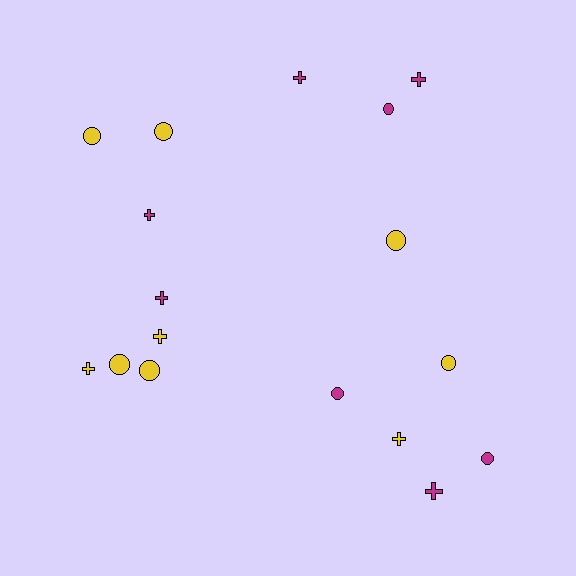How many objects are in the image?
There are 17 objects.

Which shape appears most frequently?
Circle, with 9 objects.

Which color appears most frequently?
Yellow, with 9 objects.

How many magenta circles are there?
There are 3 magenta circles.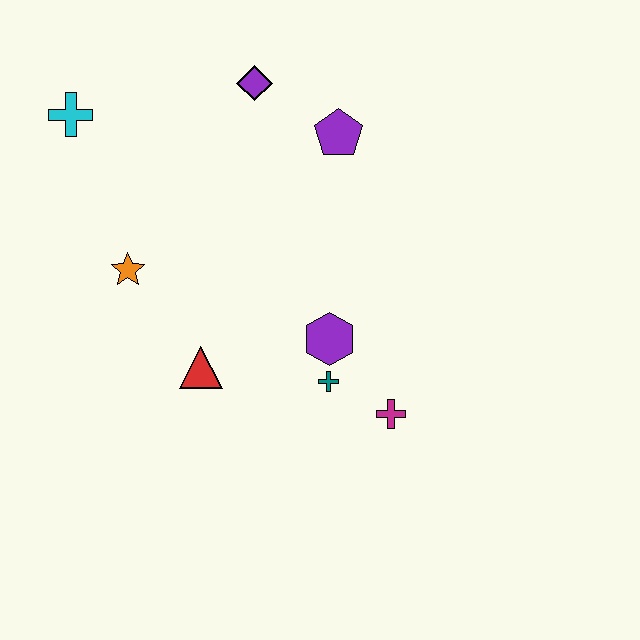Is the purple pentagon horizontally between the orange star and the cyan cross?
No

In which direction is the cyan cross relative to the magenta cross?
The cyan cross is to the left of the magenta cross.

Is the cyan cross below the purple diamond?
Yes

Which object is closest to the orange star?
The red triangle is closest to the orange star.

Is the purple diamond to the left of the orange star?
No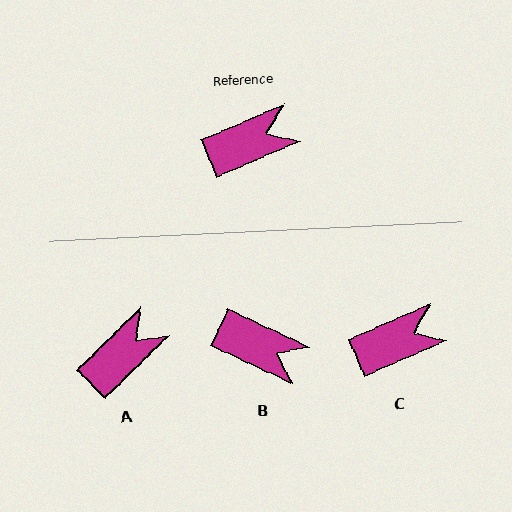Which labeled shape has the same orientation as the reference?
C.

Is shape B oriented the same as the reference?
No, it is off by about 48 degrees.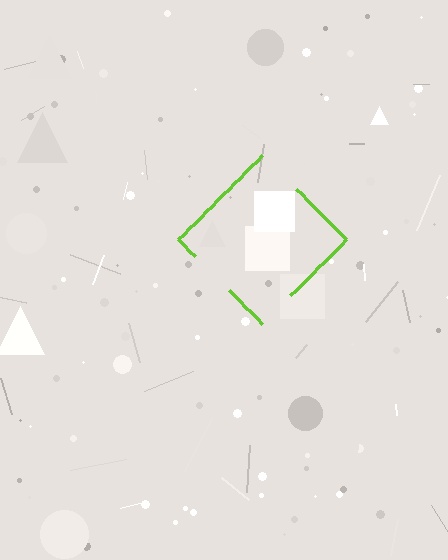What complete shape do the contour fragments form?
The contour fragments form a diamond.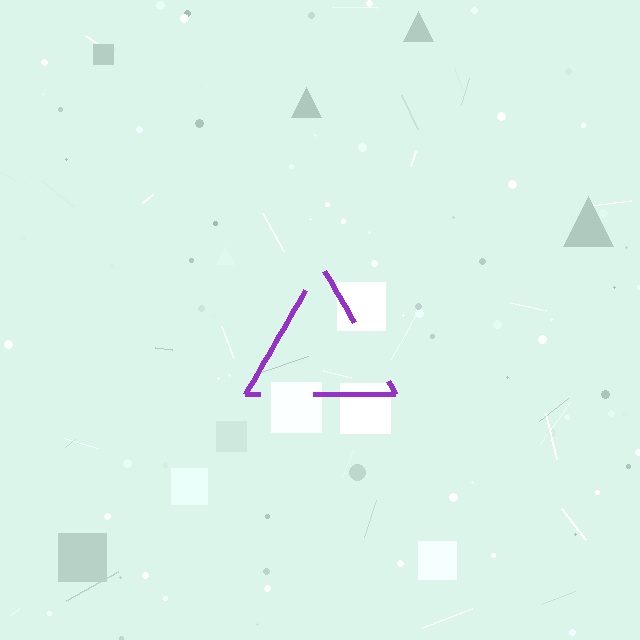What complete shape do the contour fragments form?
The contour fragments form a triangle.